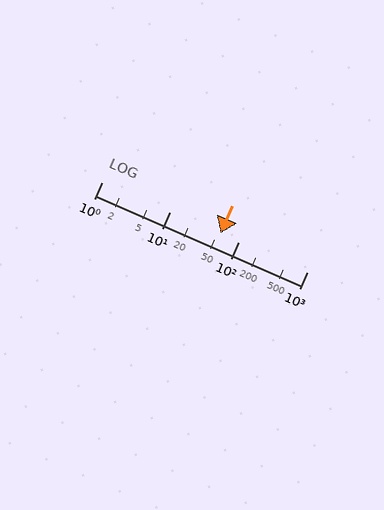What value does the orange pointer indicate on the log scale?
The pointer indicates approximately 54.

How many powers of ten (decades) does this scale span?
The scale spans 3 decades, from 1 to 1000.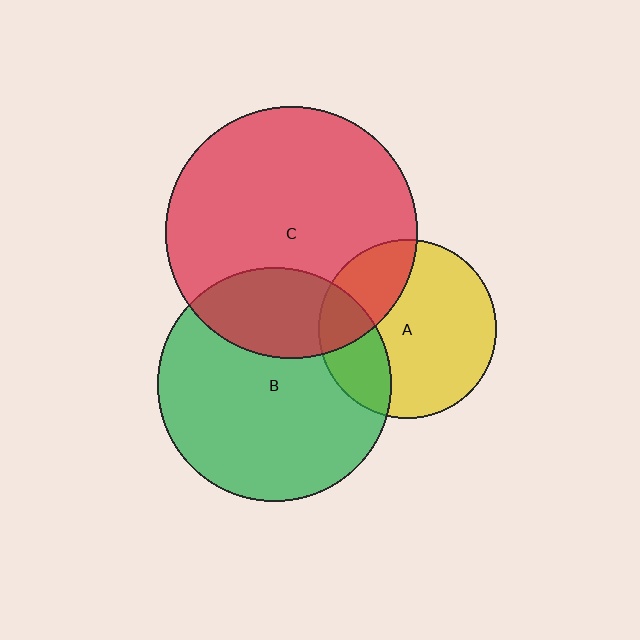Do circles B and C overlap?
Yes.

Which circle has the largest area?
Circle C (red).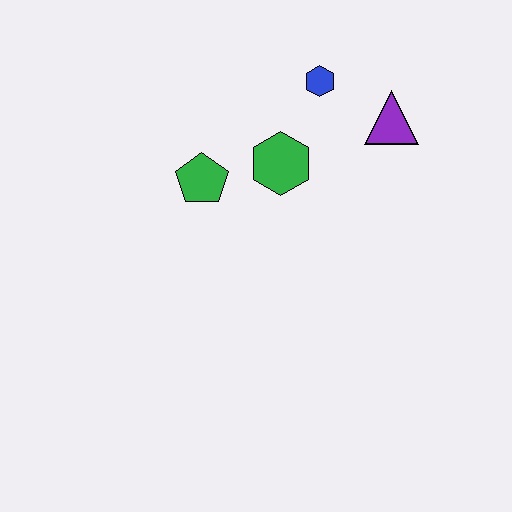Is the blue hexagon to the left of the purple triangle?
Yes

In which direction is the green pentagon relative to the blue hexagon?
The green pentagon is to the left of the blue hexagon.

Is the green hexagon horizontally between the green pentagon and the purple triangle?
Yes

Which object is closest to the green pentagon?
The green hexagon is closest to the green pentagon.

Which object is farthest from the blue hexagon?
The green pentagon is farthest from the blue hexagon.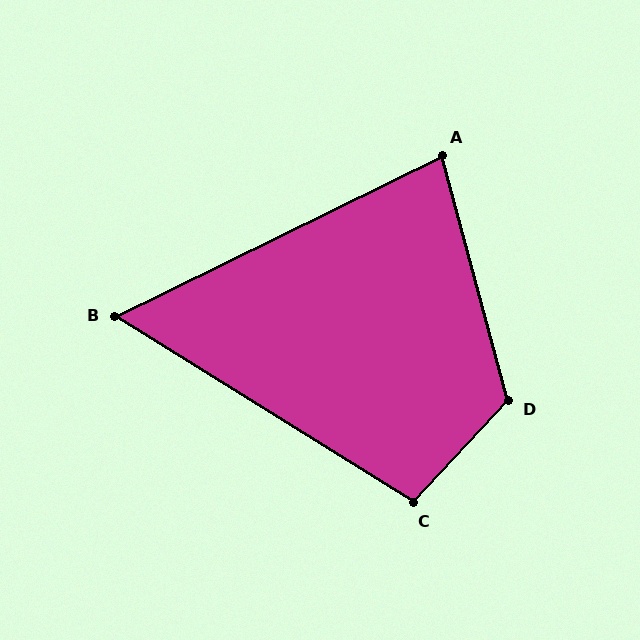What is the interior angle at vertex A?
Approximately 79 degrees (acute).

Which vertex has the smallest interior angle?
B, at approximately 58 degrees.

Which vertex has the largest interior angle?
D, at approximately 122 degrees.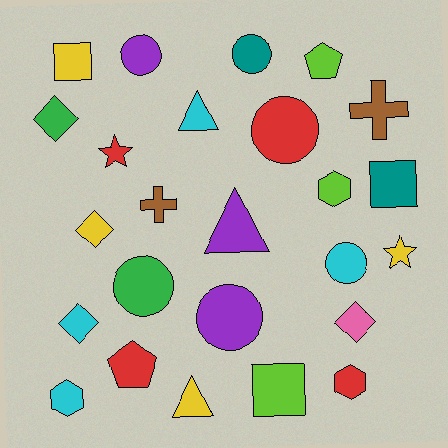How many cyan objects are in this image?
There are 4 cyan objects.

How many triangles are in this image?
There are 3 triangles.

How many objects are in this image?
There are 25 objects.